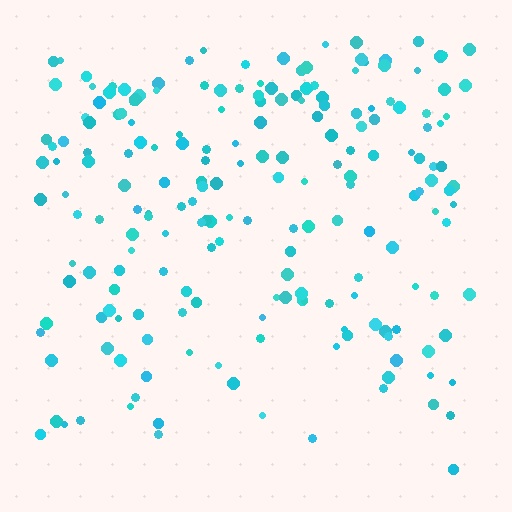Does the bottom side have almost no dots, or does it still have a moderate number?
Still a moderate number, just noticeably fewer than the top.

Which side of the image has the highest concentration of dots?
The top.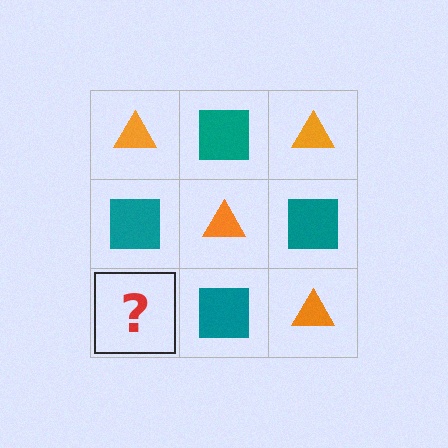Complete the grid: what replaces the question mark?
The question mark should be replaced with an orange triangle.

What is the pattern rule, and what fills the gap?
The rule is that it alternates orange triangle and teal square in a checkerboard pattern. The gap should be filled with an orange triangle.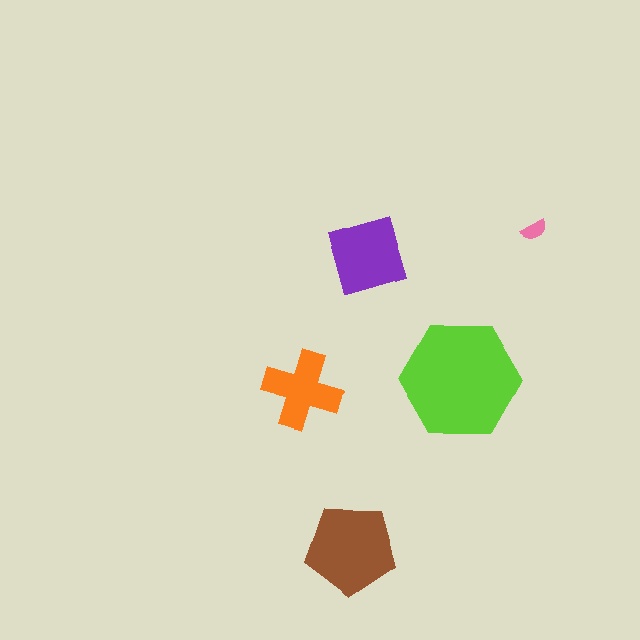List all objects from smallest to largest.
The pink semicircle, the orange cross, the purple diamond, the brown pentagon, the lime hexagon.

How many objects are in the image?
There are 5 objects in the image.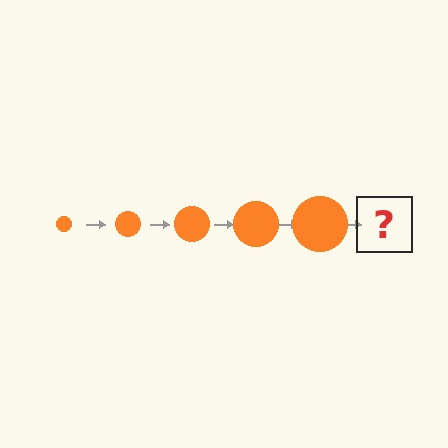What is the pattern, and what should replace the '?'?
The pattern is that the circle gets progressively larger each step. The '?' should be an orange circle, larger than the previous one.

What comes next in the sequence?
The next element should be an orange circle, larger than the previous one.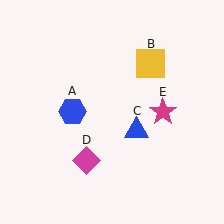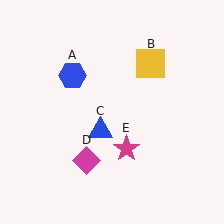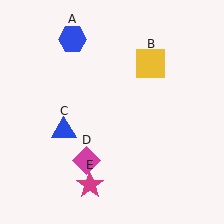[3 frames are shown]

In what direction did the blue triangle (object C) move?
The blue triangle (object C) moved left.